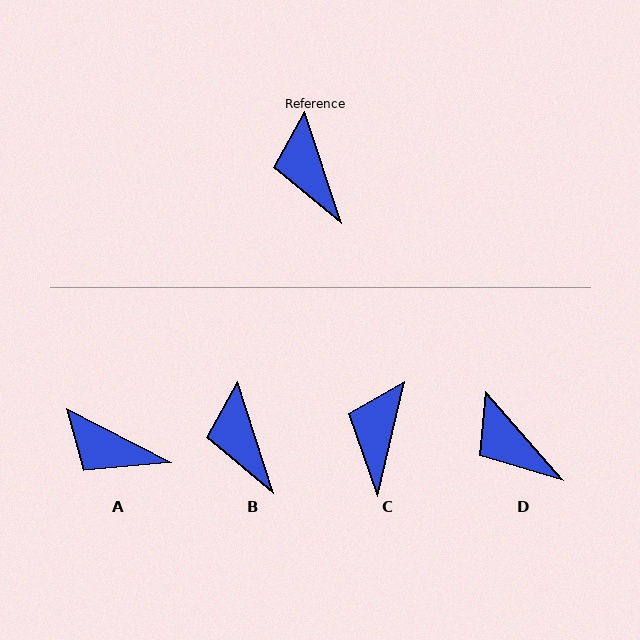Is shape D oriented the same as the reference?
No, it is off by about 24 degrees.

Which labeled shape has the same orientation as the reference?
B.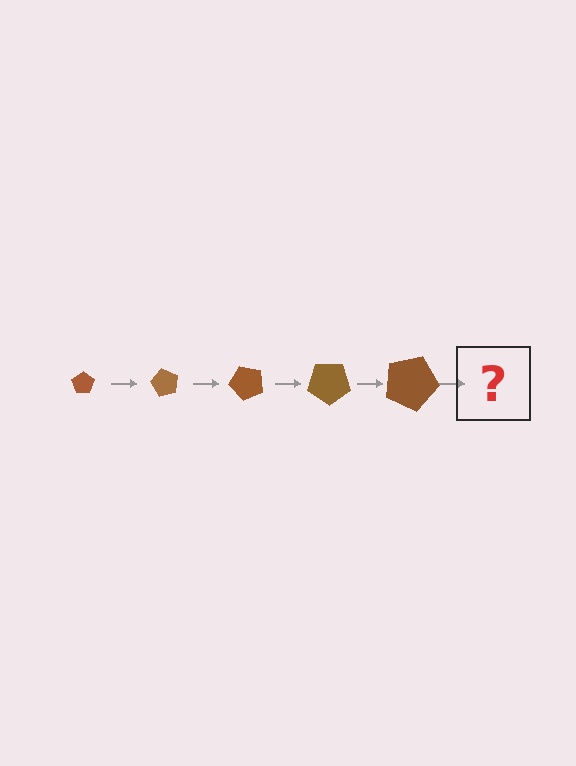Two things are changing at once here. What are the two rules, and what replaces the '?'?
The two rules are that the pentagon grows larger each step and it rotates 60 degrees each step. The '?' should be a pentagon, larger than the previous one and rotated 300 degrees from the start.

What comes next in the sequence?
The next element should be a pentagon, larger than the previous one and rotated 300 degrees from the start.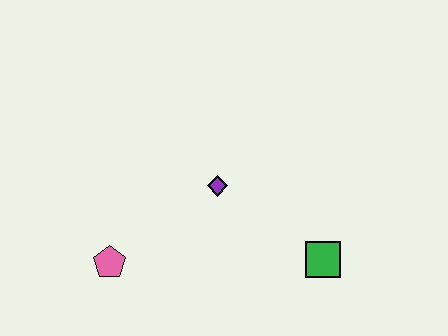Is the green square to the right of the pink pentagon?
Yes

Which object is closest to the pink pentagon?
The purple diamond is closest to the pink pentagon.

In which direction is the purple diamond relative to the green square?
The purple diamond is to the left of the green square.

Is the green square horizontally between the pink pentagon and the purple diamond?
No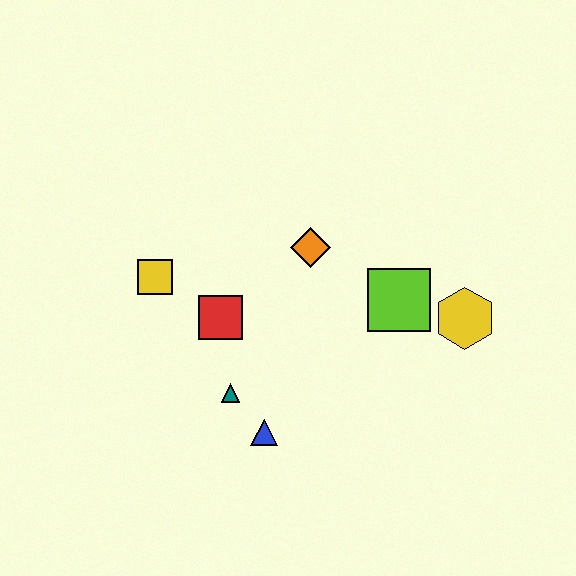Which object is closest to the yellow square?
The red square is closest to the yellow square.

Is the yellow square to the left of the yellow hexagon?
Yes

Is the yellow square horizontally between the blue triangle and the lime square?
No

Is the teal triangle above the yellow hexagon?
No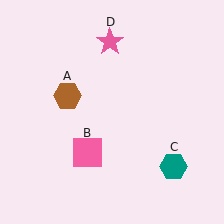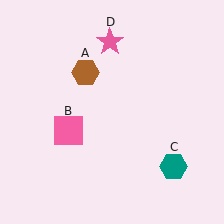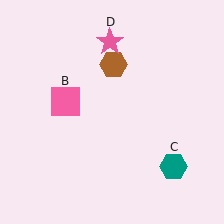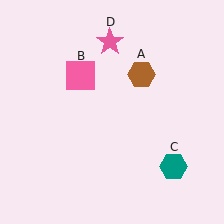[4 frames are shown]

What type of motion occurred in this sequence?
The brown hexagon (object A), pink square (object B) rotated clockwise around the center of the scene.